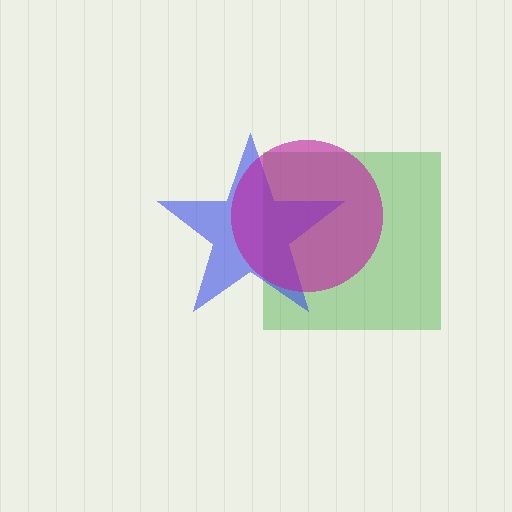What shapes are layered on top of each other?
The layered shapes are: a green square, a blue star, a magenta circle.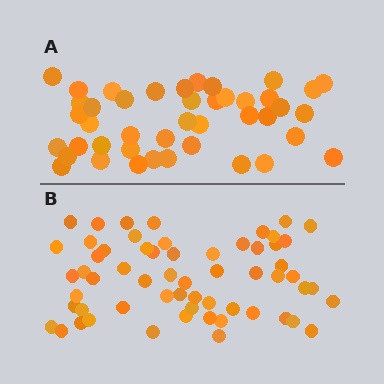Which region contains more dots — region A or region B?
Region B (the bottom region) has more dots.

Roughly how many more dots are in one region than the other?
Region B has approximately 15 more dots than region A.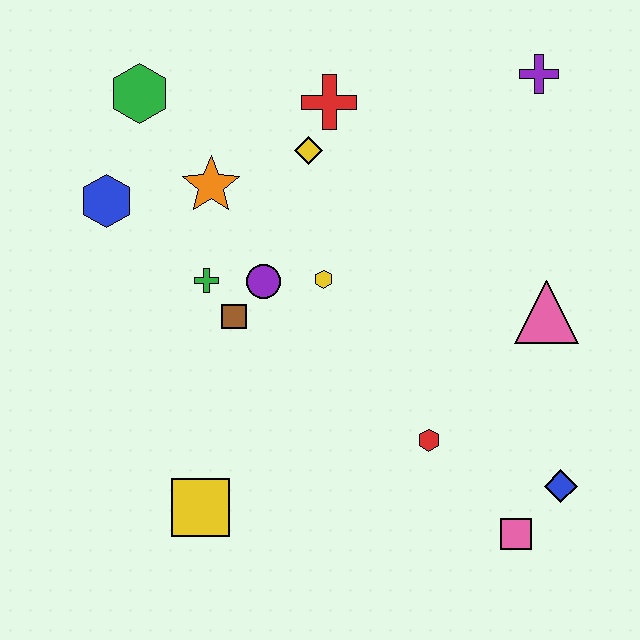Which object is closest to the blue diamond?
The pink square is closest to the blue diamond.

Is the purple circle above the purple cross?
No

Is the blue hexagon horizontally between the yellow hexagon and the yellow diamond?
No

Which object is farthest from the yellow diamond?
The pink square is farthest from the yellow diamond.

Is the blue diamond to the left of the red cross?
No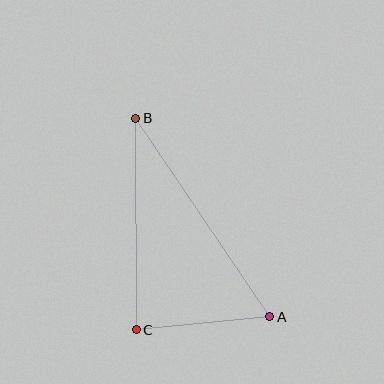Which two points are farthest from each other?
Points A and B are farthest from each other.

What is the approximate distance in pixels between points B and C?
The distance between B and C is approximately 212 pixels.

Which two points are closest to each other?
Points A and C are closest to each other.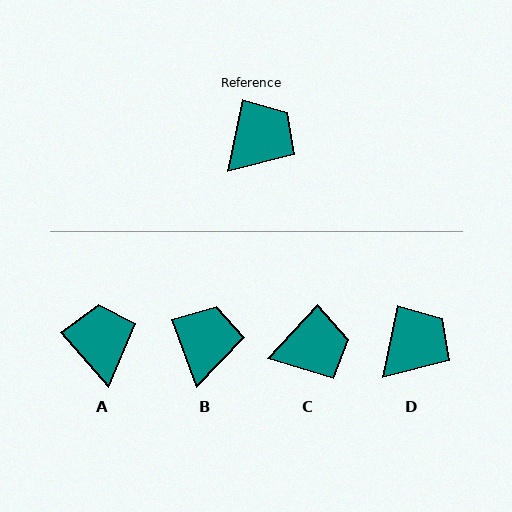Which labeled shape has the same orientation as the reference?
D.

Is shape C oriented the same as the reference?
No, it is off by about 31 degrees.